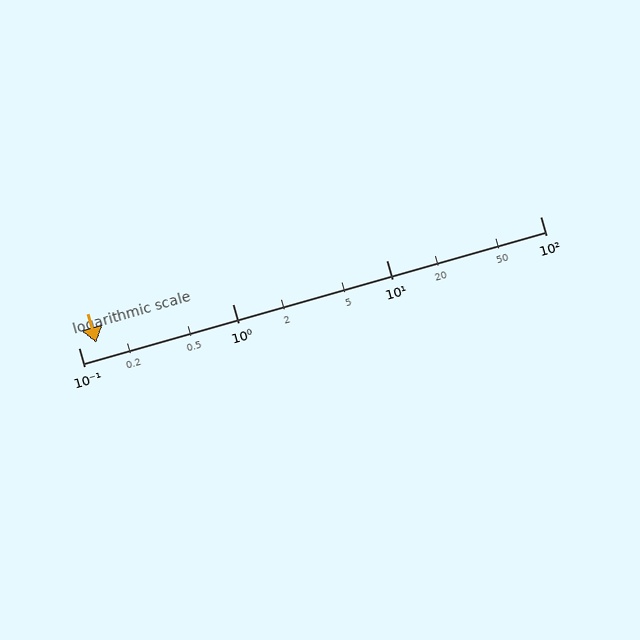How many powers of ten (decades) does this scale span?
The scale spans 3 decades, from 0.1 to 100.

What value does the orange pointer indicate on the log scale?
The pointer indicates approximately 0.13.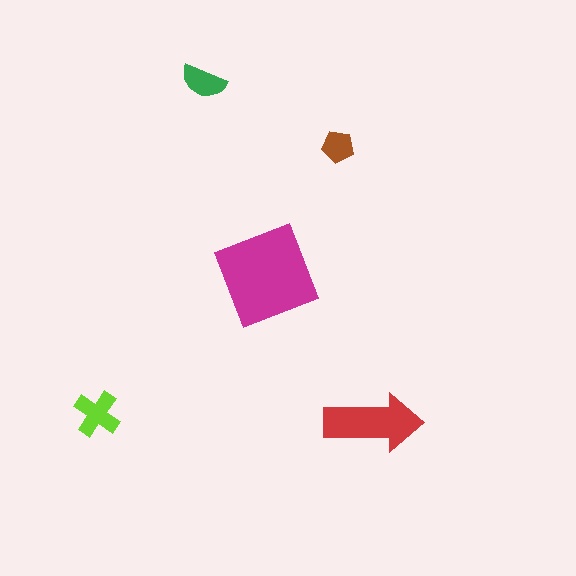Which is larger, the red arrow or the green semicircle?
The red arrow.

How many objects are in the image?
There are 5 objects in the image.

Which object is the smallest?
The brown pentagon.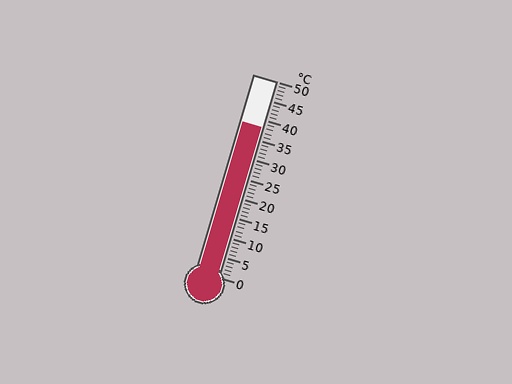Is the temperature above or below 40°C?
The temperature is below 40°C.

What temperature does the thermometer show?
The thermometer shows approximately 38°C.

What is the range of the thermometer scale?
The thermometer scale ranges from 0°C to 50°C.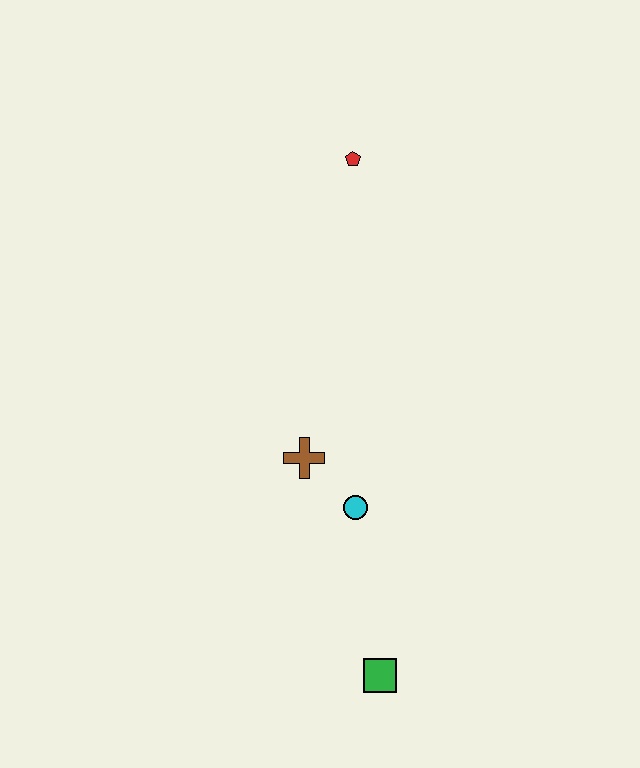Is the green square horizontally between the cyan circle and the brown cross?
No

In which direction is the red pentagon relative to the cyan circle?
The red pentagon is above the cyan circle.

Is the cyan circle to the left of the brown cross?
No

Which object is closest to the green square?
The cyan circle is closest to the green square.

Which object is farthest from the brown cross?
The red pentagon is farthest from the brown cross.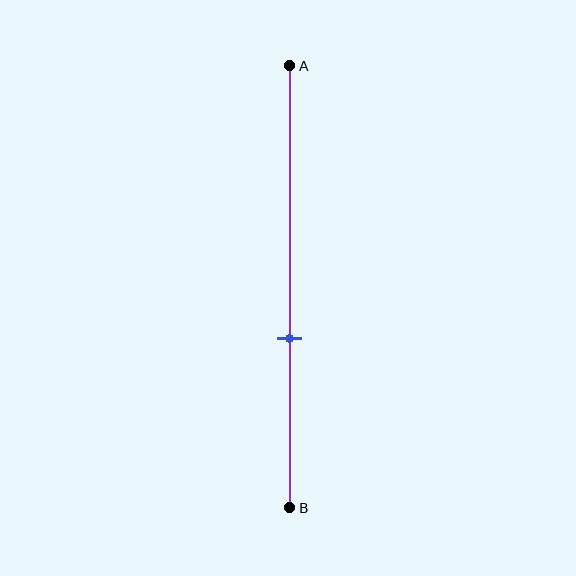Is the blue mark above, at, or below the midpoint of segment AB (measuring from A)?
The blue mark is below the midpoint of segment AB.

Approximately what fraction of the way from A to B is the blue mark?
The blue mark is approximately 60% of the way from A to B.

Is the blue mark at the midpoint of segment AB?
No, the mark is at about 60% from A, not at the 50% midpoint.